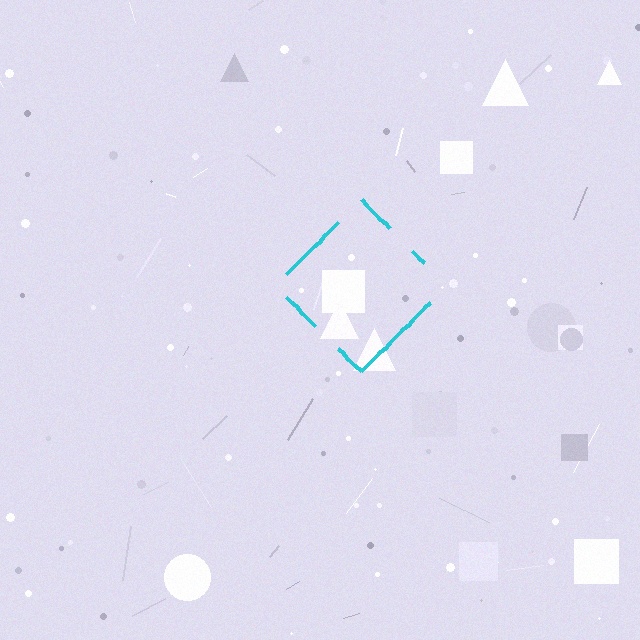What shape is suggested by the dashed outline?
The dashed outline suggests a diamond.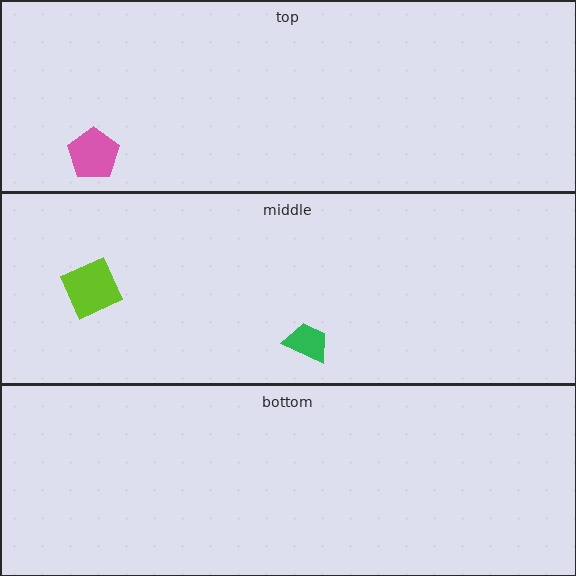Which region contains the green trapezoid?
The middle region.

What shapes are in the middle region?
The green trapezoid, the lime diamond.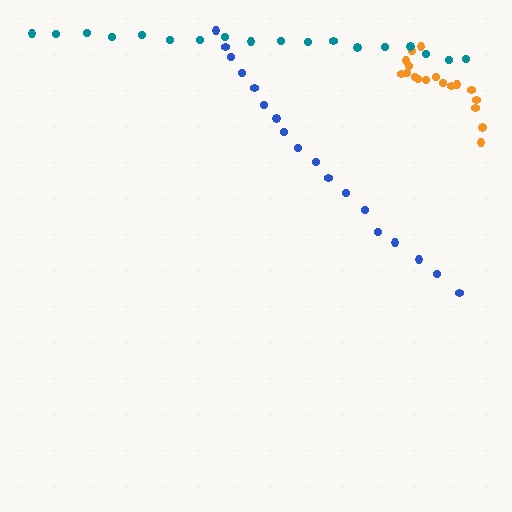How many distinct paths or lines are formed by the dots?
There are 3 distinct paths.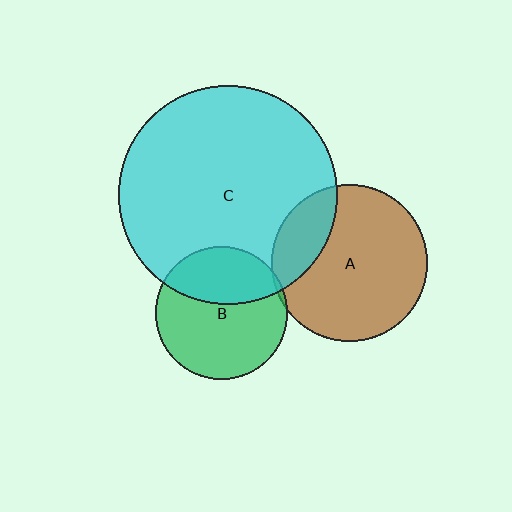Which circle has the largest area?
Circle C (cyan).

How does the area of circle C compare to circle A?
Approximately 2.0 times.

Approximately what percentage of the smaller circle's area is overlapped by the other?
Approximately 35%.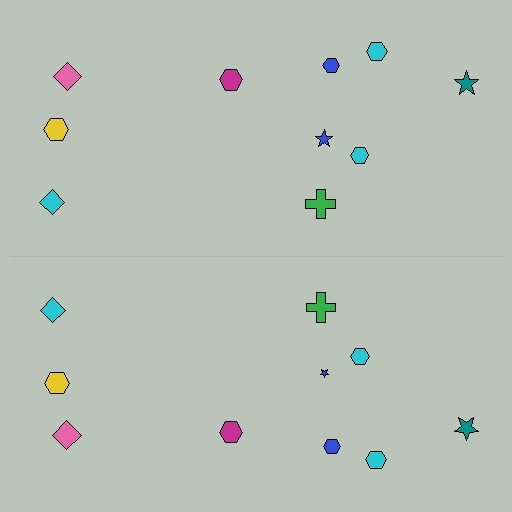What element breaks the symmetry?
The blue star on the bottom side has a different size than its mirror counterpart.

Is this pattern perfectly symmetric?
No, the pattern is not perfectly symmetric. The blue star on the bottom side has a different size than its mirror counterpart.